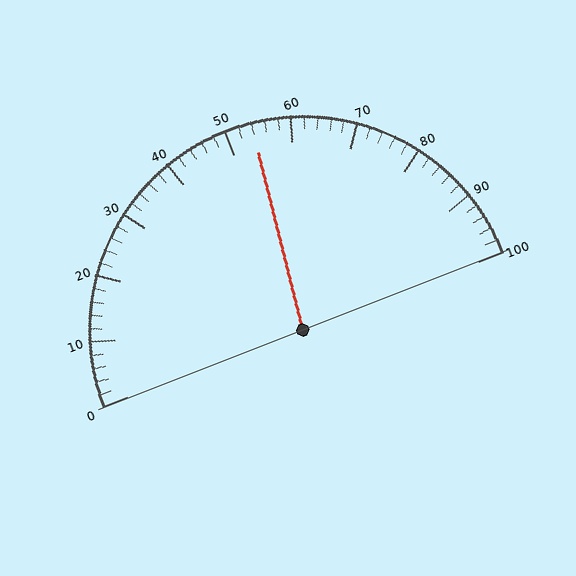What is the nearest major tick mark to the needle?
The nearest major tick mark is 50.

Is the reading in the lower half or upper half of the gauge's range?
The reading is in the upper half of the range (0 to 100).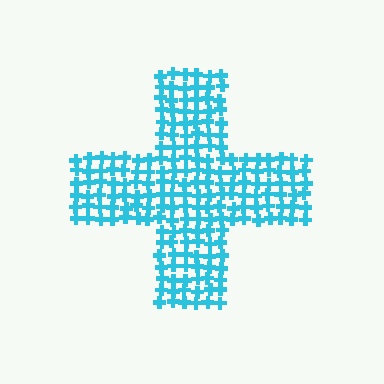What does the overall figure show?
The overall figure shows a cross.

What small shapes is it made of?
It is made of small crosses.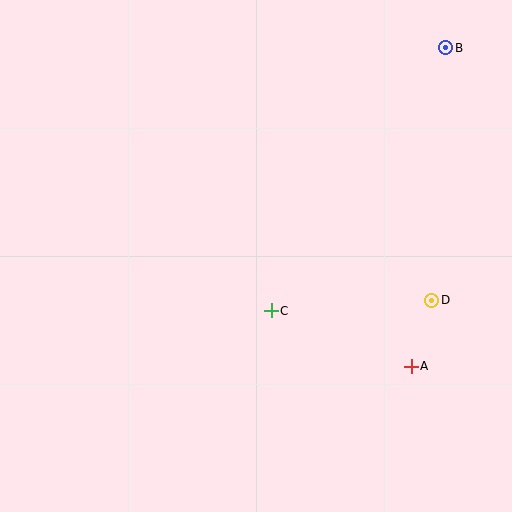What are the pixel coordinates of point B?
Point B is at (446, 48).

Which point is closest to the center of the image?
Point C at (271, 311) is closest to the center.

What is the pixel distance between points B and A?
The distance between B and A is 320 pixels.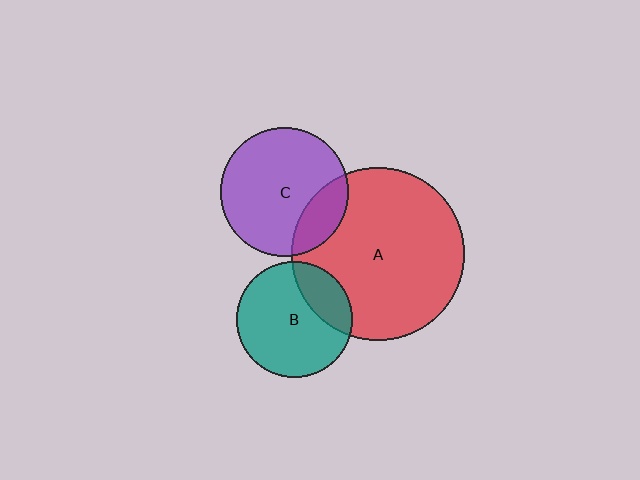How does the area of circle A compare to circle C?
Approximately 1.8 times.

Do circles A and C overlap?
Yes.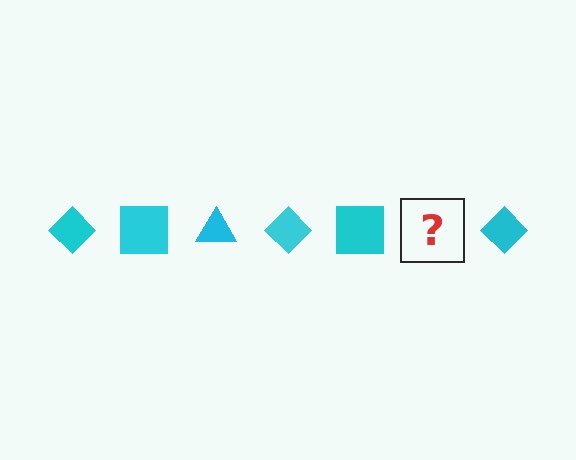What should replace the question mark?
The question mark should be replaced with a cyan triangle.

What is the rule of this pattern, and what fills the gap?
The rule is that the pattern cycles through diamond, square, triangle shapes in cyan. The gap should be filled with a cyan triangle.